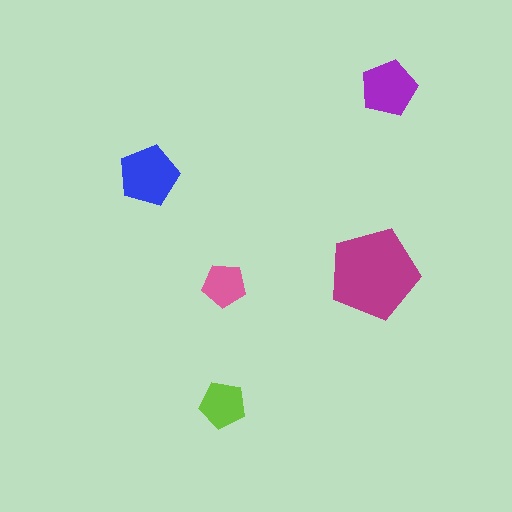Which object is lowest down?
The lime pentagon is bottommost.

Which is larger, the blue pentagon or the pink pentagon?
The blue one.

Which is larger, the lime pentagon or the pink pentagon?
The lime one.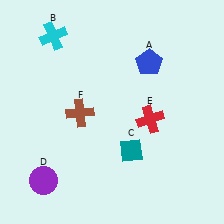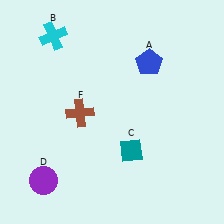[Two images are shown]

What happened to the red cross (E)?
The red cross (E) was removed in Image 2. It was in the bottom-right area of Image 1.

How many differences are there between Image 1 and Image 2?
There is 1 difference between the two images.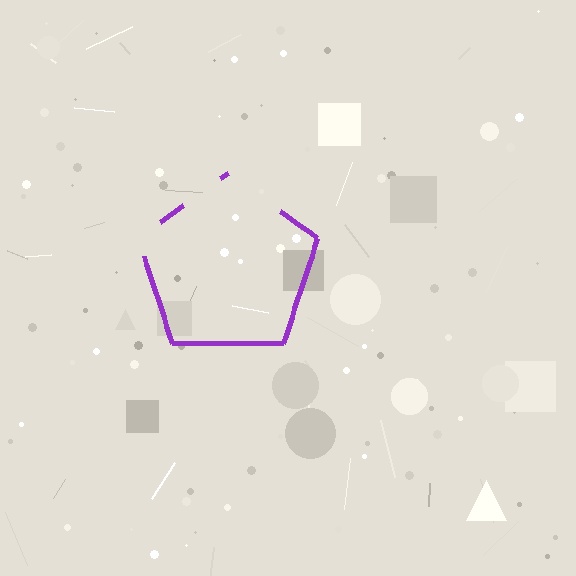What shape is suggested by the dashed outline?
The dashed outline suggests a pentagon.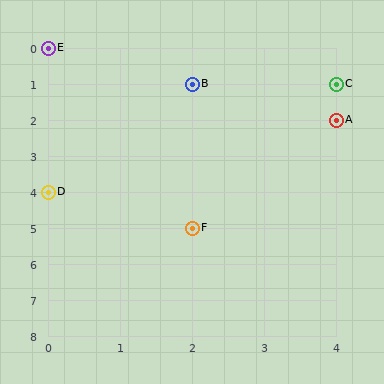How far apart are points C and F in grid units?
Points C and F are 2 columns and 4 rows apart (about 4.5 grid units diagonally).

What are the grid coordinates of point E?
Point E is at grid coordinates (0, 0).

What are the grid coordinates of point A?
Point A is at grid coordinates (4, 2).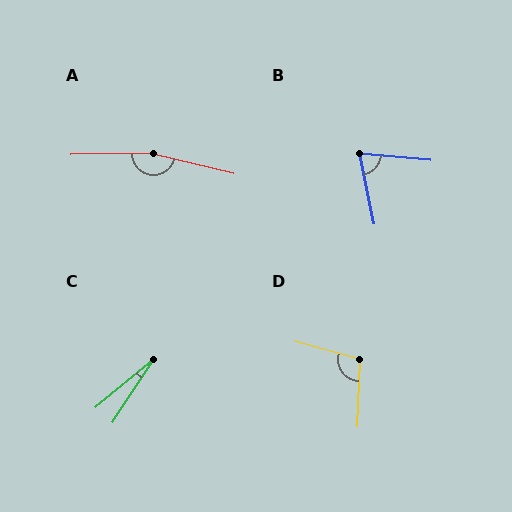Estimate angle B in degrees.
Approximately 73 degrees.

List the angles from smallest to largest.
C (18°), B (73°), D (103°), A (165°).